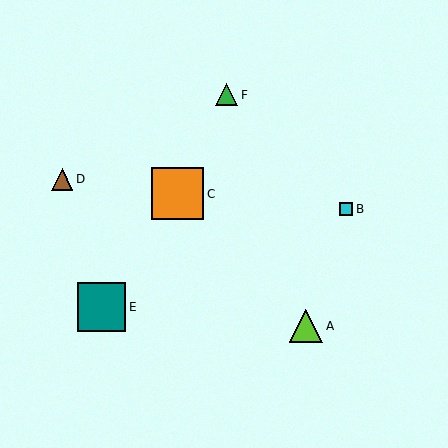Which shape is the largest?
The orange square (labeled C) is the largest.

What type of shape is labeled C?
Shape C is an orange square.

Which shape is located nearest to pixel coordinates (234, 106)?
The green triangle (labeled F) at (227, 95) is nearest to that location.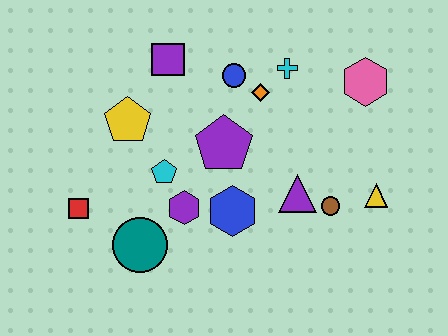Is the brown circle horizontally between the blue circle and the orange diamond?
No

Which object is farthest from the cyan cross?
The red square is farthest from the cyan cross.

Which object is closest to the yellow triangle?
The brown circle is closest to the yellow triangle.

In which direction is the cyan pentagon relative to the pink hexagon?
The cyan pentagon is to the left of the pink hexagon.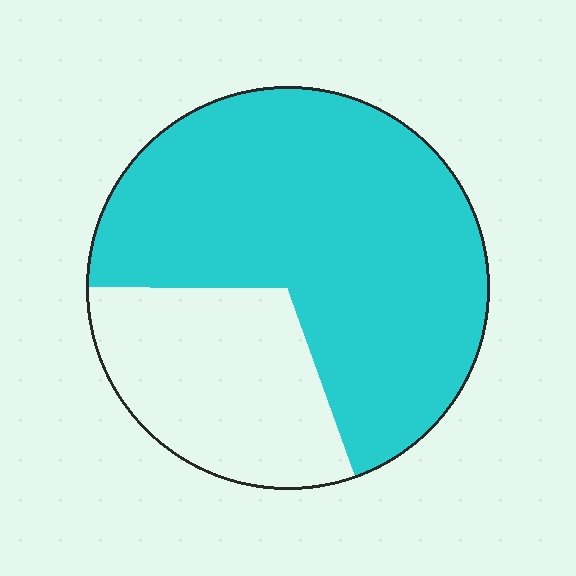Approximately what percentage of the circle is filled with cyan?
Approximately 70%.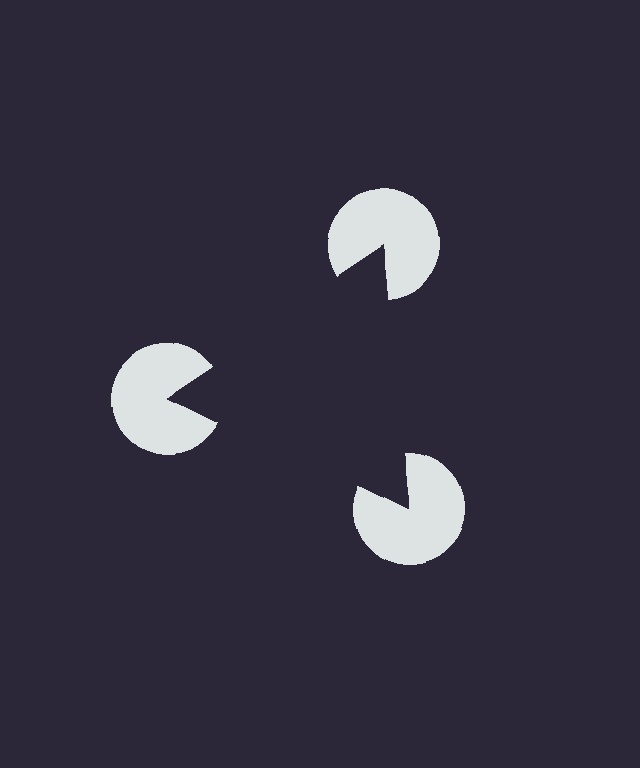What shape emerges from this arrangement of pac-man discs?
An illusory triangle — its edges are inferred from the aligned wedge cuts in the pac-man discs, not physically drawn.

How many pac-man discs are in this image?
There are 3 — one at each vertex of the illusory triangle.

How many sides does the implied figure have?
3 sides.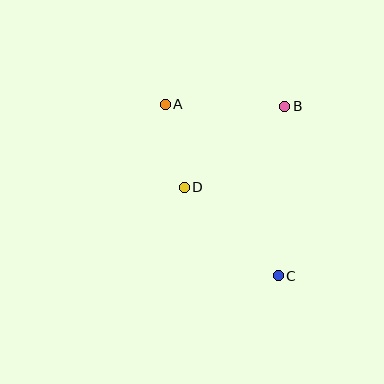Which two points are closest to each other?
Points A and D are closest to each other.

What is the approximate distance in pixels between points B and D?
The distance between B and D is approximately 129 pixels.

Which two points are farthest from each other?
Points A and C are farthest from each other.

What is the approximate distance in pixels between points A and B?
The distance between A and B is approximately 120 pixels.